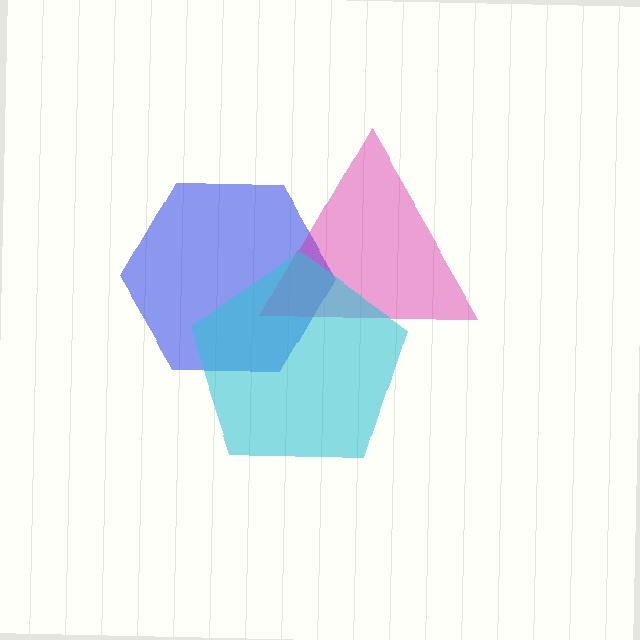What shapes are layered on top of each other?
The layered shapes are: a blue hexagon, a magenta triangle, a cyan pentagon.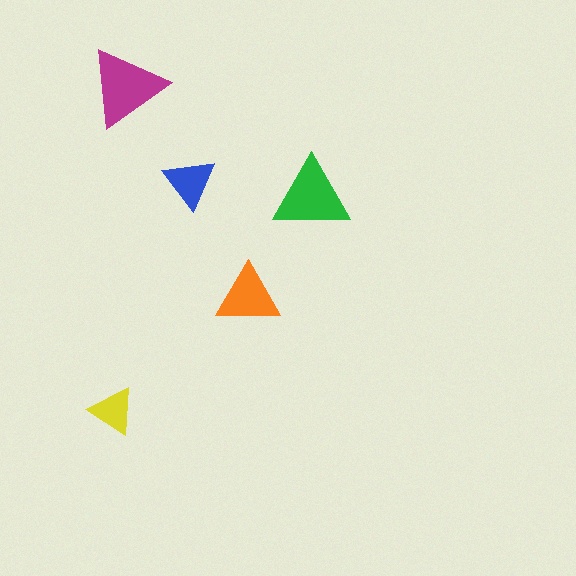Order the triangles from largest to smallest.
the magenta one, the green one, the orange one, the blue one, the yellow one.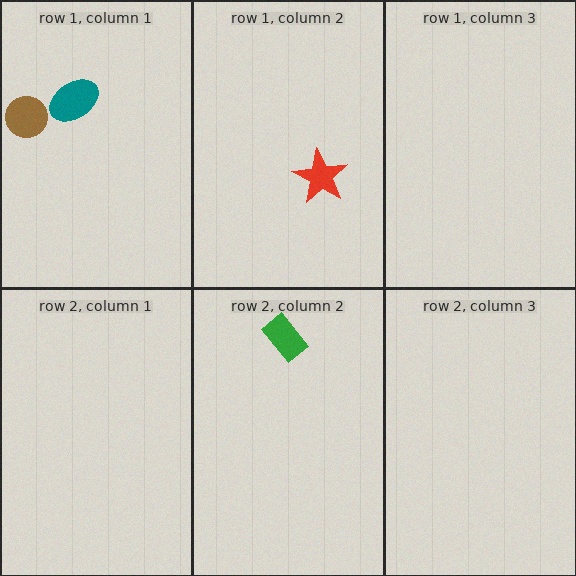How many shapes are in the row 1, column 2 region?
1.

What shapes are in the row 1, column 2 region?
The red star.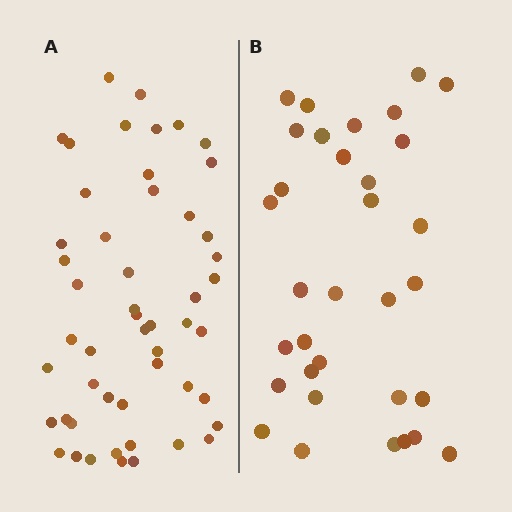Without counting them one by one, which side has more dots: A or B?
Region A (the left region) has more dots.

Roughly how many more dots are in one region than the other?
Region A has approximately 20 more dots than region B.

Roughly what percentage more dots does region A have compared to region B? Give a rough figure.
About 55% more.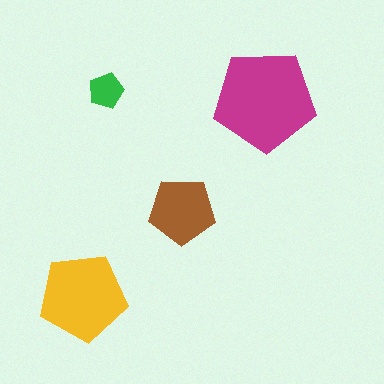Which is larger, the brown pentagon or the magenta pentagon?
The magenta one.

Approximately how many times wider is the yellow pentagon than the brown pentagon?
About 1.5 times wider.